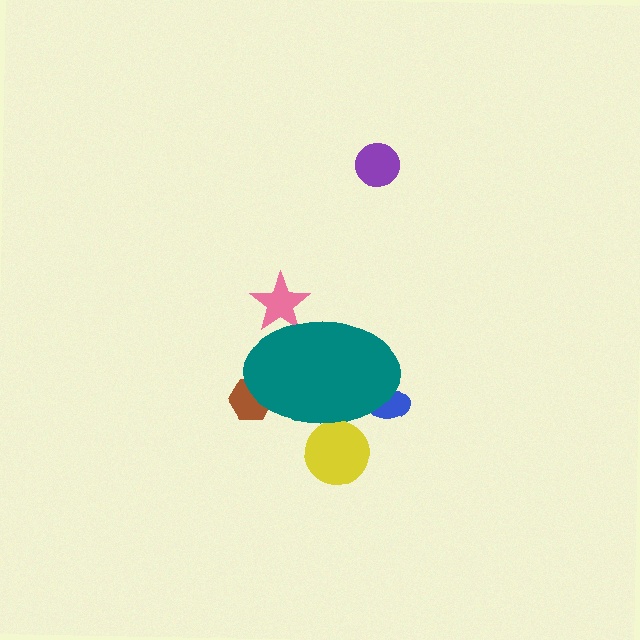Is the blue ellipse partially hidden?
Yes, the blue ellipse is partially hidden behind the teal ellipse.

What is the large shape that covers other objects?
A teal ellipse.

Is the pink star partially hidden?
Yes, the pink star is partially hidden behind the teal ellipse.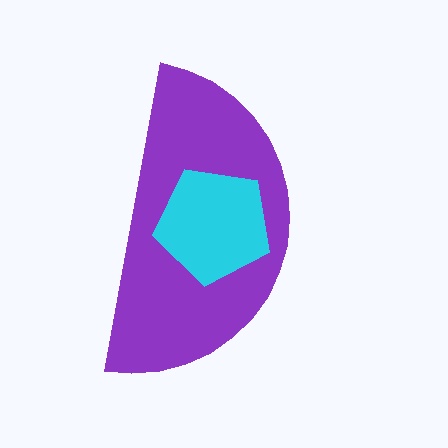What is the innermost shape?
The cyan pentagon.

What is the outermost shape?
The purple semicircle.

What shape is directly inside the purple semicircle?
The cyan pentagon.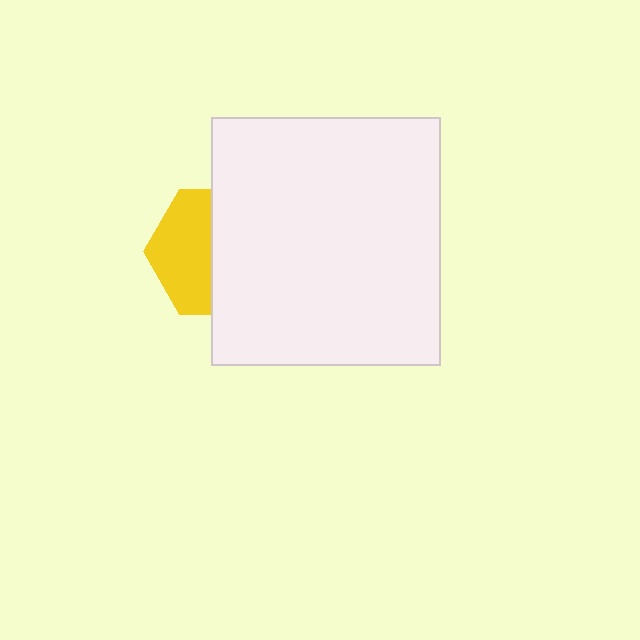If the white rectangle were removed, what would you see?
You would see the complete yellow hexagon.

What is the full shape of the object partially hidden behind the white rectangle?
The partially hidden object is a yellow hexagon.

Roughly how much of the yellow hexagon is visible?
About half of it is visible (roughly 46%).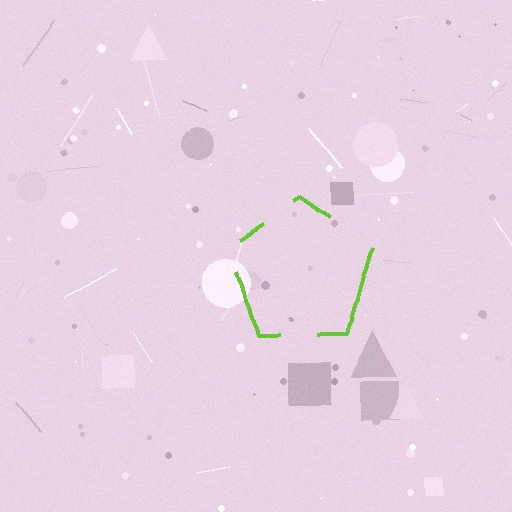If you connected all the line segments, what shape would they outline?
They would outline a pentagon.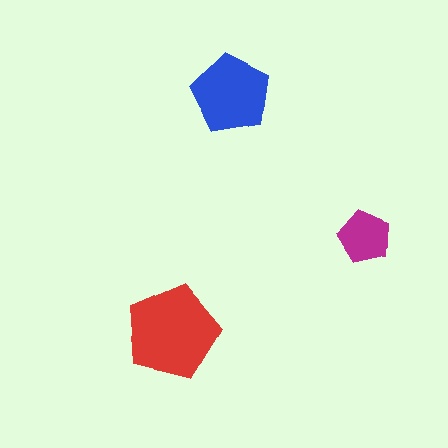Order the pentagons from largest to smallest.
the red one, the blue one, the magenta one.